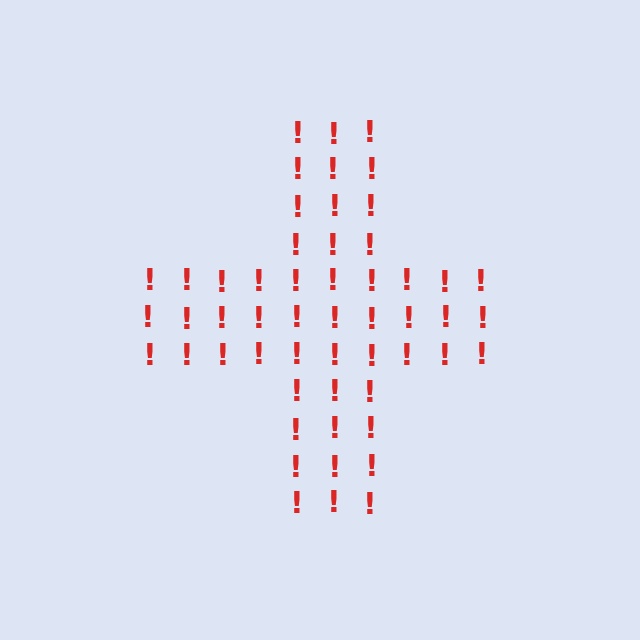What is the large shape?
The large shape is a cross.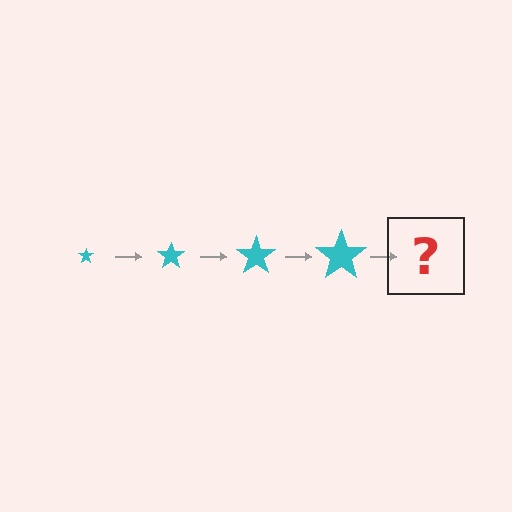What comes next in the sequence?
The next element should be a cyan star, larger than the previous one.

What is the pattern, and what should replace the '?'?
The pattern is that the star gets progressively larger each step. The '?' should be a cyan star, larger than the previous one.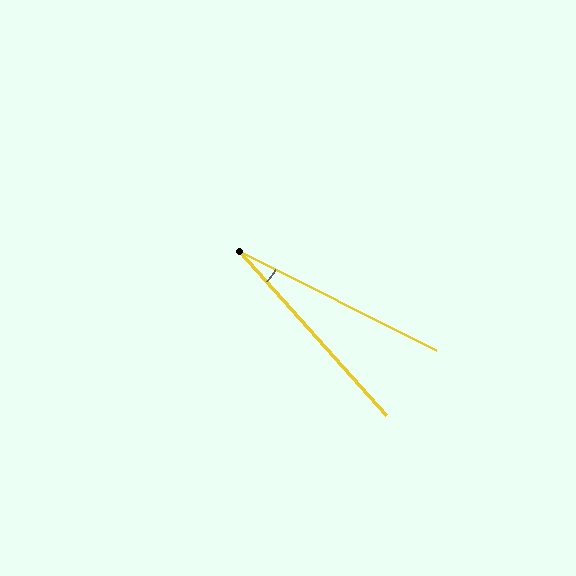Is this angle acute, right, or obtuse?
It is acute.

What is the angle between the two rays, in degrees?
Approximately 22 degrees.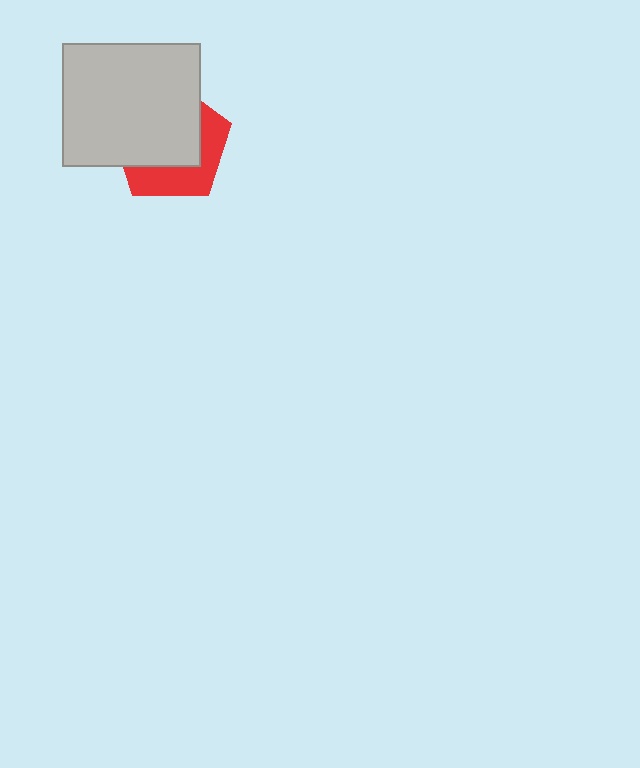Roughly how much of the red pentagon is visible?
A small part of it is visible (roughly 38%).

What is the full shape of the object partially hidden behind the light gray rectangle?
The partially hidden object is a red pentagon.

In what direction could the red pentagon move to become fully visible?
The red pentagon could move toward the lower-right. That would shift it out from behind the light gray rectangle entirely.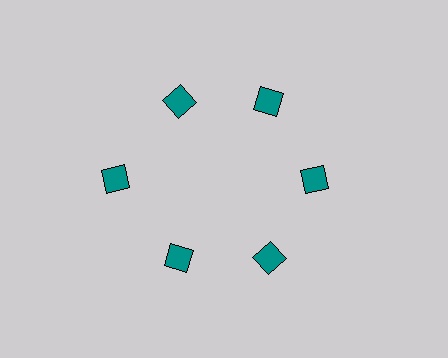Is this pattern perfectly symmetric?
No. The 6 teal squares are arranged in a ring, but one element near the 9 o'clock position is pushed outward from the center, breaking the 6-fold rotational symmetry.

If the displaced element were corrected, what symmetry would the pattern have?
It would have 6-fold rotational symmetry — the pattern would map onto itself every 60 degrees.